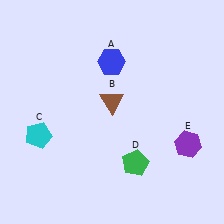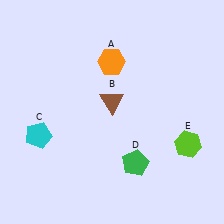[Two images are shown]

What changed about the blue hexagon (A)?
In Image 1, A is blue. In Image 2, it changed to orange.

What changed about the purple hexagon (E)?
In Image 1, E is purple. In Image 2, it changed to lime.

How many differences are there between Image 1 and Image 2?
There are 2 differences between the two images.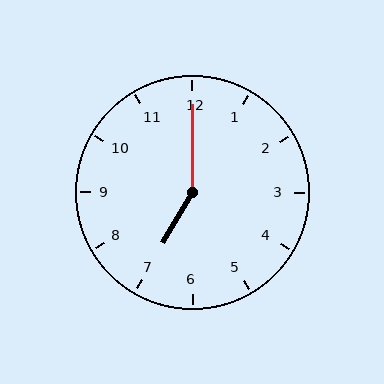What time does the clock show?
7:00.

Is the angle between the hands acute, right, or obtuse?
It is obtuse.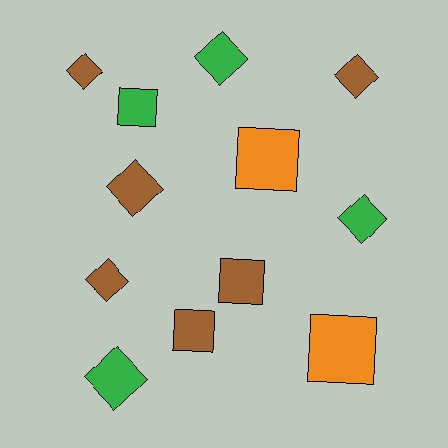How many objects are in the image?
There are 12 objects.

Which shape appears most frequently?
Diamond, with 7 objects.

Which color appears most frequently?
Brown, with 6 objects.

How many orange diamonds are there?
There are no orange diamonds.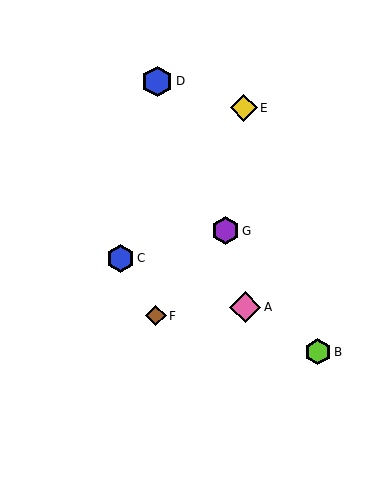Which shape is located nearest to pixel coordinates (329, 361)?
The lime hexagon (labeled B) at (318, 352) is nearest to that location.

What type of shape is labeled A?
Shape A is a pink diamond.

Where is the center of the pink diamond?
The center of the pink diamond is at (245, 307).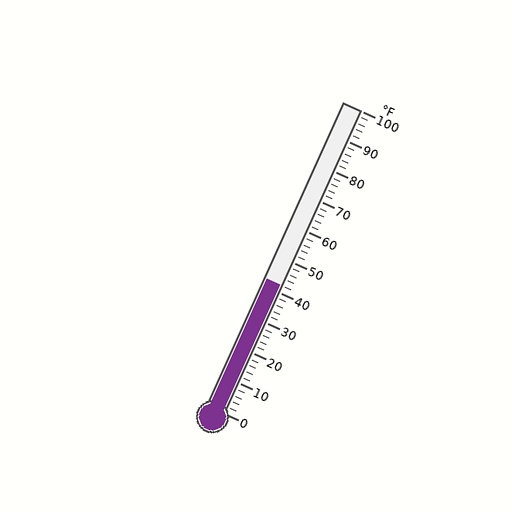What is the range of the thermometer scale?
The thermometer scale ranges from 0°F to 100°F.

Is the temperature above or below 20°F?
The temperature is above 20°F.